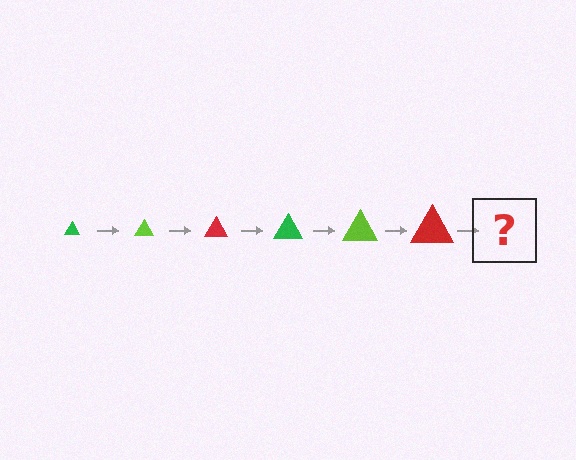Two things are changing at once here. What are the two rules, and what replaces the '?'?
The two rules are that the triangle grows larger each step and the color cycles through green, lime, and red. The '?' should be a green triangle, larger than the previous one.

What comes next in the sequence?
The next element should be a green triangle, larger than the previous one.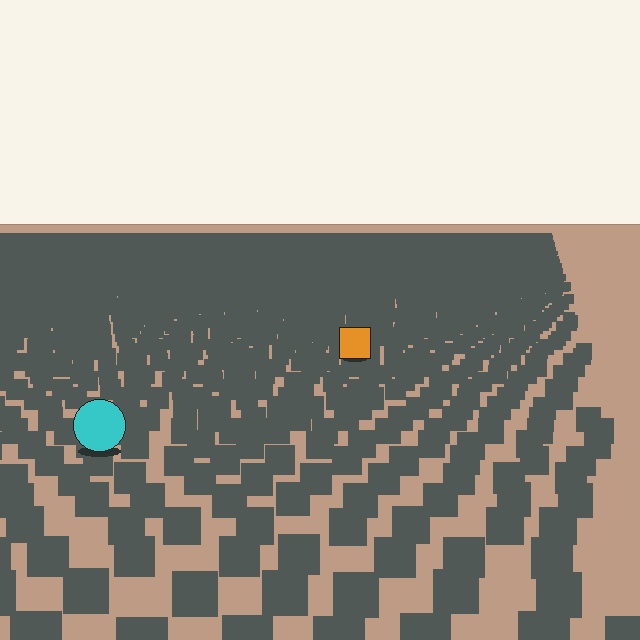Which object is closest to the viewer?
The cyan circle is closest. The texture marks near it are larger and more spread out.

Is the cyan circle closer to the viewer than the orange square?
Yes. The cyan circle is closer — you can tell from the texture gradient: the ground texture is coarser near it.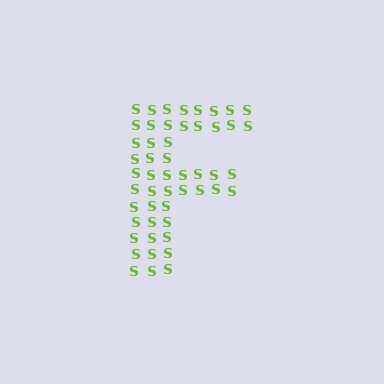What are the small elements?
The small elements are letter S's.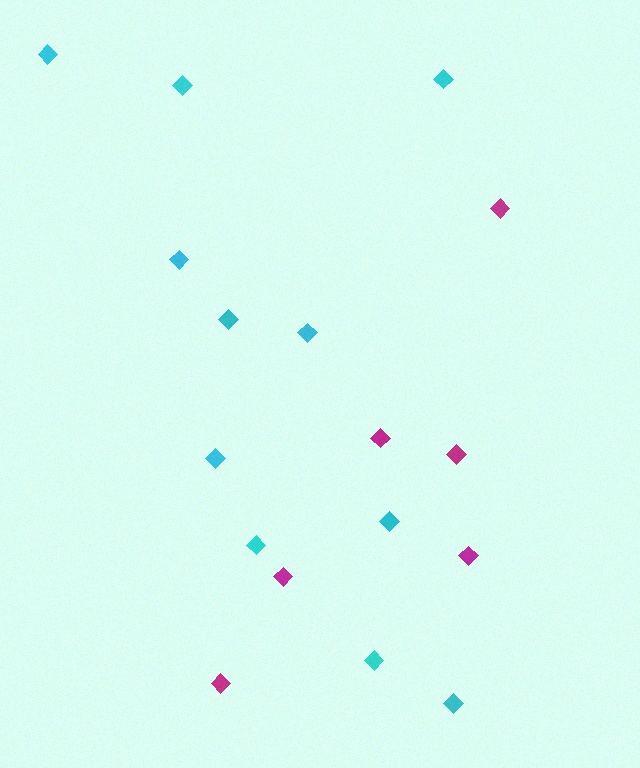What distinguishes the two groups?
There are 2 groups: one group of magenta diamonds (6) and one group of cyan diamonds (11).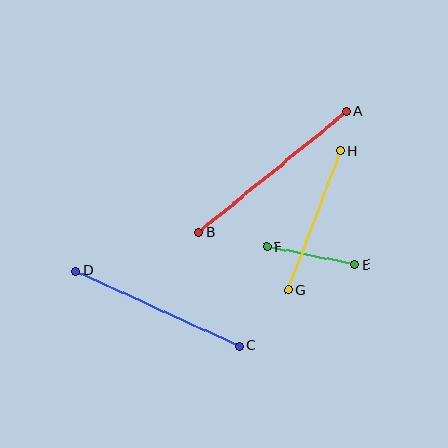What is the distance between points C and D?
The distance is approximately 180 pixels.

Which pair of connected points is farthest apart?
Points A and B are farthest apart.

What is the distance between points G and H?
The distance is approximately 149 pixels.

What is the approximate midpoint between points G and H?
The midpoint is at approximately (314, 220) pixels.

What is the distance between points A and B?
The distance is approximately 191 pixels.